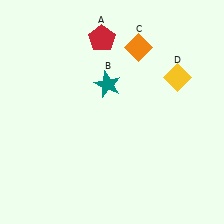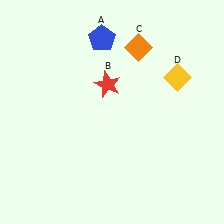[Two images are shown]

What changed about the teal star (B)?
In Image 1, B is teal. In Image 2, it changed to red.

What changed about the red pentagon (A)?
In Image 1, A is red. In Image 2, it changed to blue.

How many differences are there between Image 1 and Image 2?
There are 2 differences between the two images.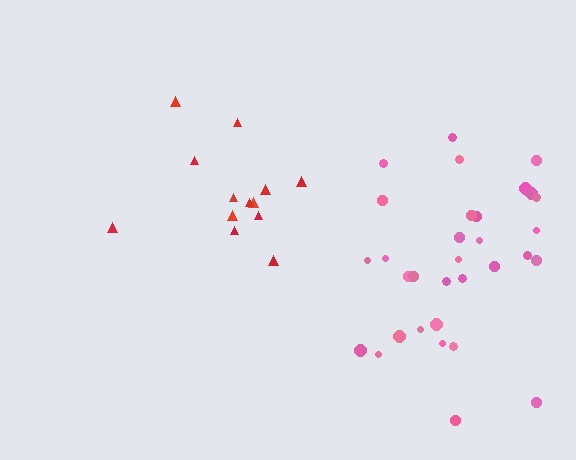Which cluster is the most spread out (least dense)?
Red.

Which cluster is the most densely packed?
Pink.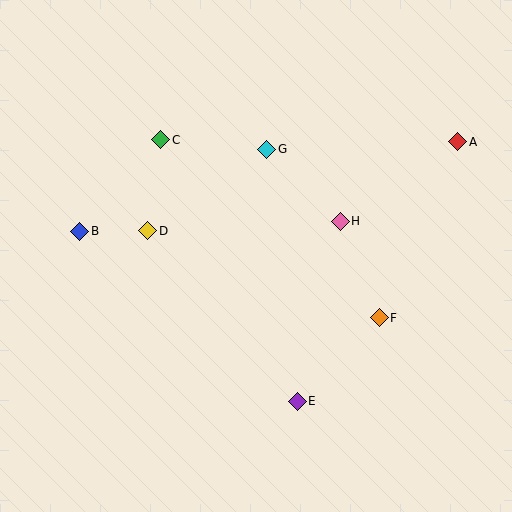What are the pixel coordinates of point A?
Point A is at (458, 142).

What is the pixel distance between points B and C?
The distance between B and C is 122 pixels.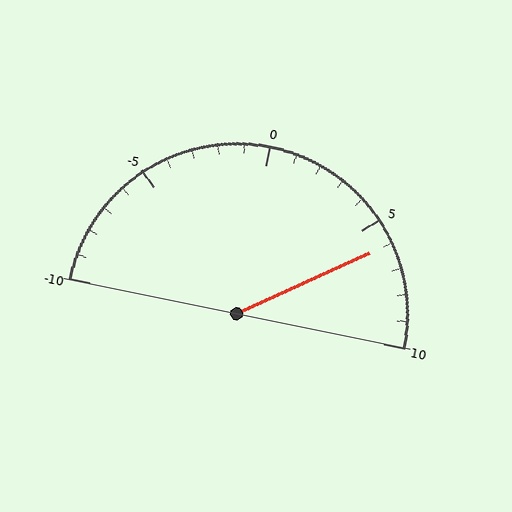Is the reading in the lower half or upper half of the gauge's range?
The reading is in the upper half of the range (-10 to 10).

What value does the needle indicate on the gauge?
The needle indicates approximately 6.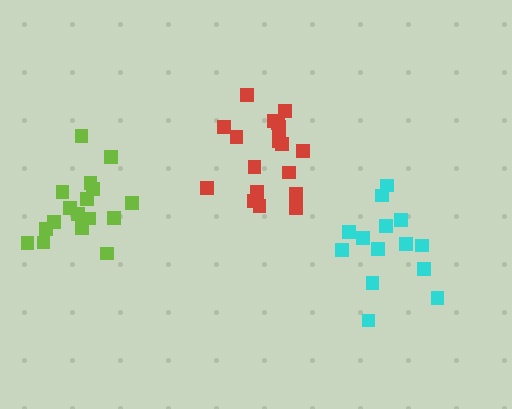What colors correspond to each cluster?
The clusters are colored: cyan, lime, red.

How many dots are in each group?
Group 1: 14 dots, Group 2: 17 dots, Group 3: 18 dots (49 total).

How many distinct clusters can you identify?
There are 3 distinct clusters.